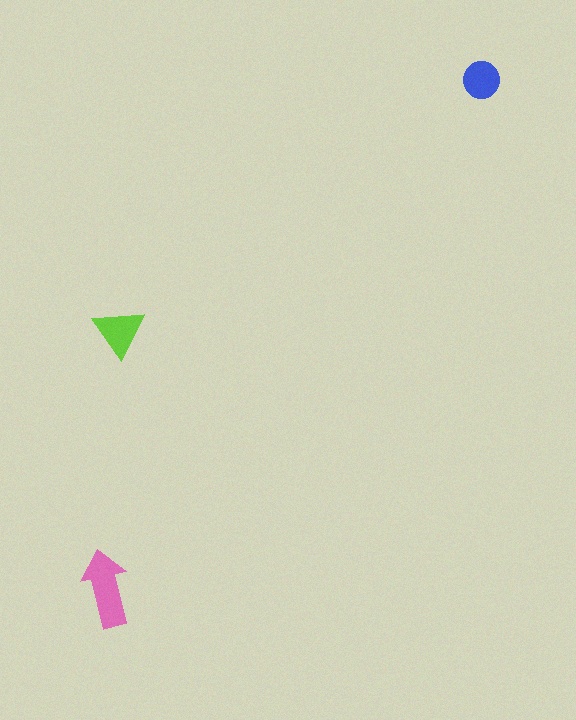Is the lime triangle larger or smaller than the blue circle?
Larger.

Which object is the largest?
The pink arrow.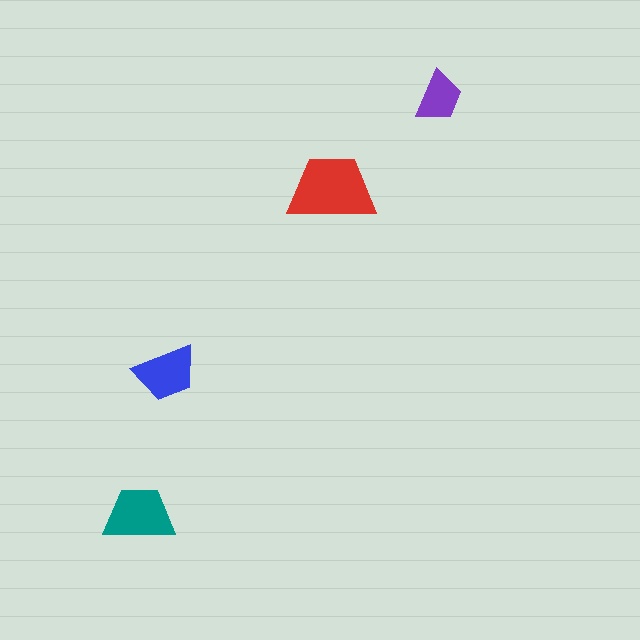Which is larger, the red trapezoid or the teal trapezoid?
The red one.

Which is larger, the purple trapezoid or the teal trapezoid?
The teal one.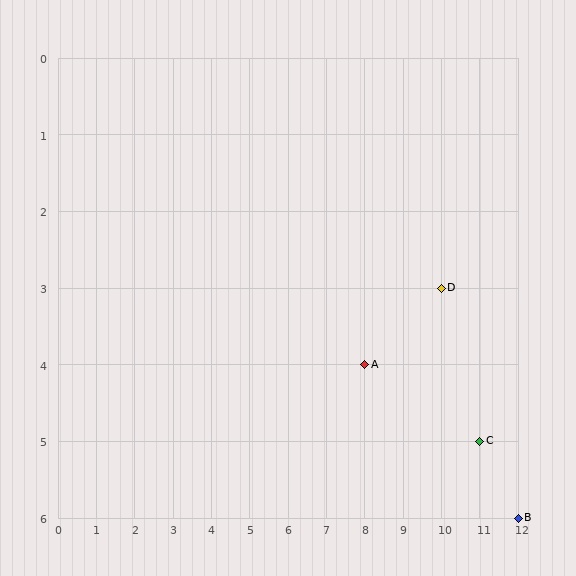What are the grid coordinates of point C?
Point C is at grid coordinates (11, 5).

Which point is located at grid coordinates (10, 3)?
Point D is at (10, 3).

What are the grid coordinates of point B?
Point B is at grid coordinates (12, 6).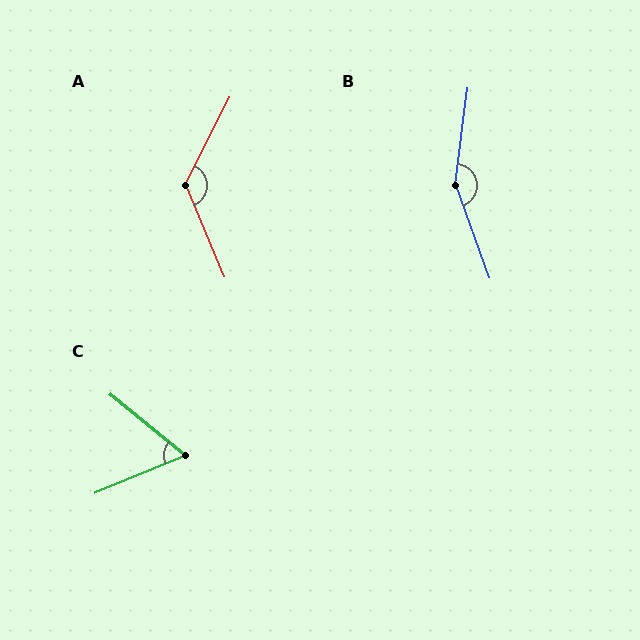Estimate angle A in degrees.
Approximately 131 degrees.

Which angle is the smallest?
C, at approximately 62 degrees.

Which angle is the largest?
B, at approximately 153 degrees.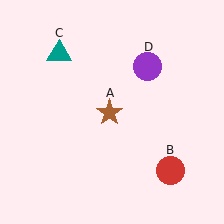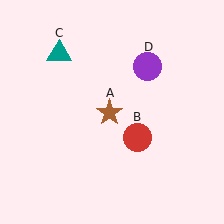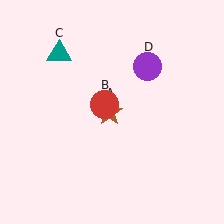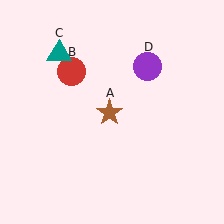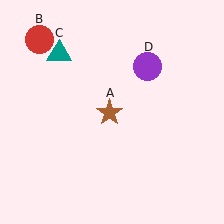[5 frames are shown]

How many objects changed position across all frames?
1 object changed position: red circle (object B).